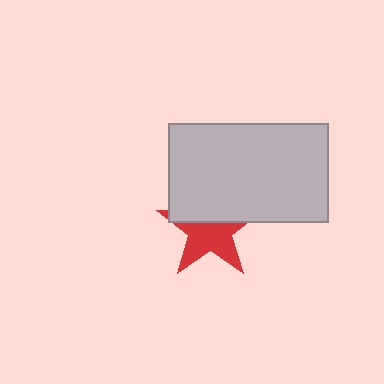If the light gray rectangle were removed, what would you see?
You would see the complete red star.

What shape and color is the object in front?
The object in front is a light gray rectangle.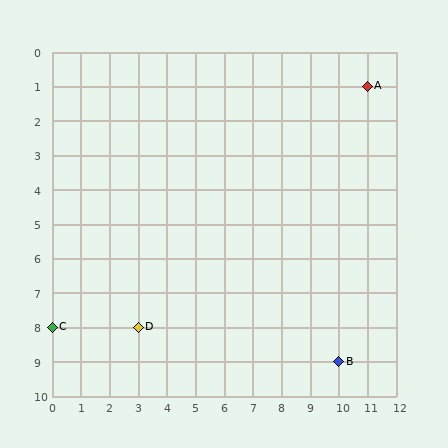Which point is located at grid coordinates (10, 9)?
Point B is at (10, 9).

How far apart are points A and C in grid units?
Points A and C are 11 columns and 7 rows apart (about 13.0 grid units diagonally).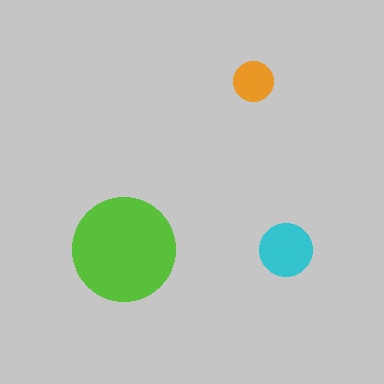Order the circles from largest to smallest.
the lime one, the cyan one, the orange one.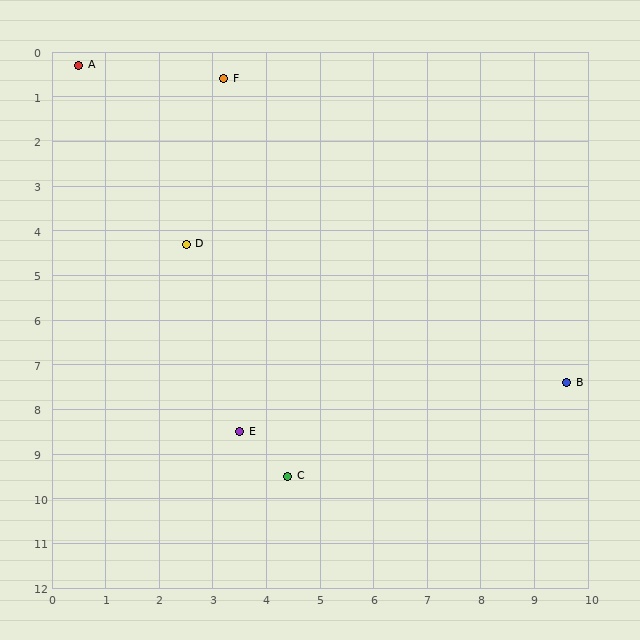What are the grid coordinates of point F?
Point F is at approximately (3.2, 0.6).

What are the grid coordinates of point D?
Point D is at approximately (2.5, 4.3).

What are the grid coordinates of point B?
Point B is at approximately (9.6, 7.4).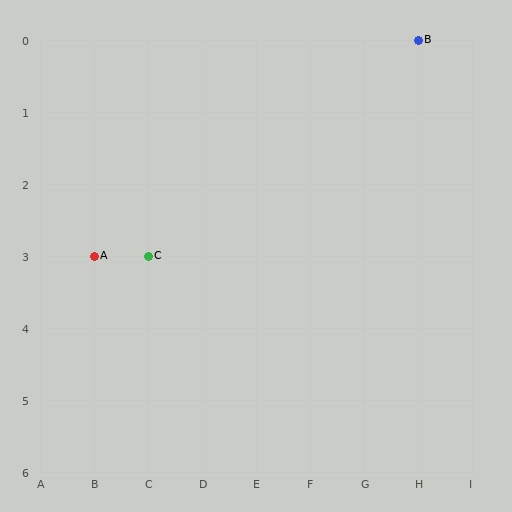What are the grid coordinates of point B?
Point B is at grid coordinates (H, 0).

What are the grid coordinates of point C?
Point C is at grid coordinates (C, 3).